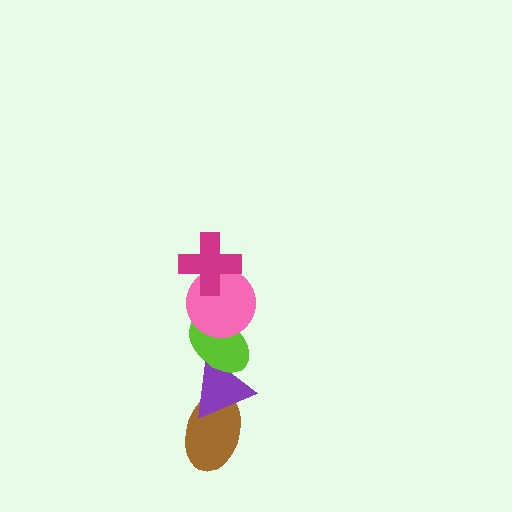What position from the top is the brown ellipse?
The brown ellipse is 5th from the top.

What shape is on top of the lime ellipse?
The pink circle is on top of the lime ellipse.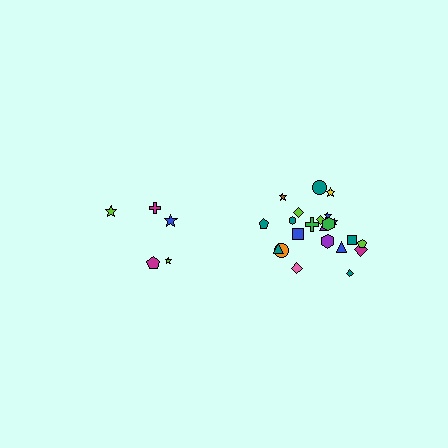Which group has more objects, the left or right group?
The right group.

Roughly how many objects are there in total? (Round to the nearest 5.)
Roughly 25 objects in total.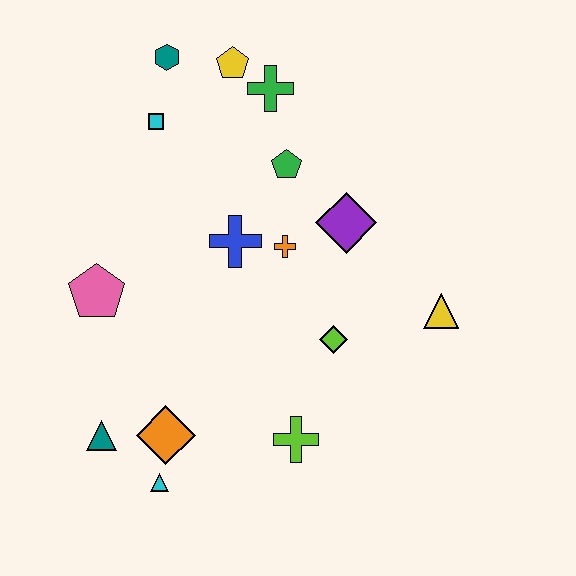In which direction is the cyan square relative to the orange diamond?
The cyan square is above the orange diamond.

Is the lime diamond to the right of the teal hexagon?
Yes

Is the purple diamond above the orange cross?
Yes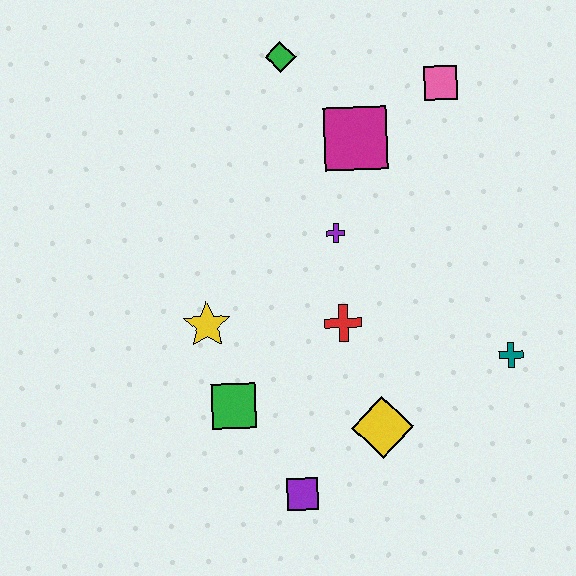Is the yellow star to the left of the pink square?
Yes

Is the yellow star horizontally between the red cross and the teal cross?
No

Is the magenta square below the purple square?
No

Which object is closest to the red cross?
The purple cross is closest to the red cross.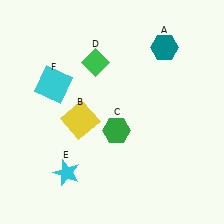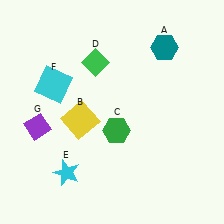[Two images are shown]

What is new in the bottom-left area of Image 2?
A purple diamond (G) was added in the bottom-left area of Image 2.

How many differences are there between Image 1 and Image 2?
There is 1 difference between the two images.